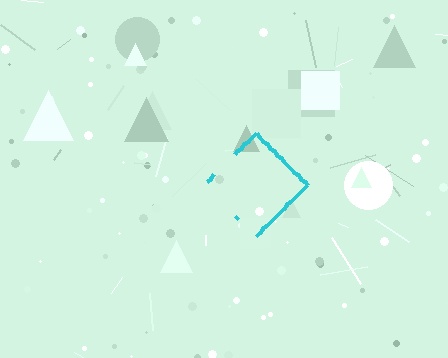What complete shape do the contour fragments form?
The contour fragments form a diamond.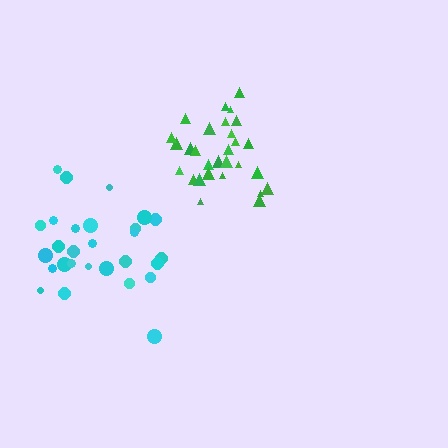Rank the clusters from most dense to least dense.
green, cyan.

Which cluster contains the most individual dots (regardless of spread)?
Green (29).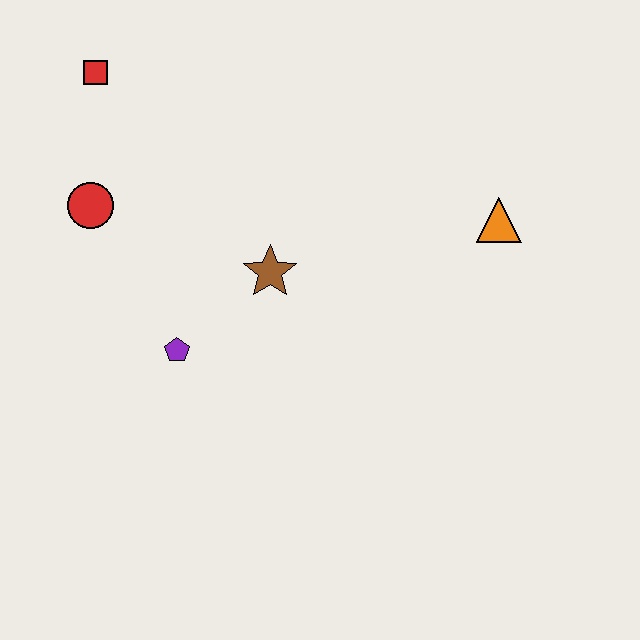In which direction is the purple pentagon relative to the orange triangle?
The purple pentagon is to the left of the orange triangle.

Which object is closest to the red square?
The red circle is closest to the red square.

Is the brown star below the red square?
Yes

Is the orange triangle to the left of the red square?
No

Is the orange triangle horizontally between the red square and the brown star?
No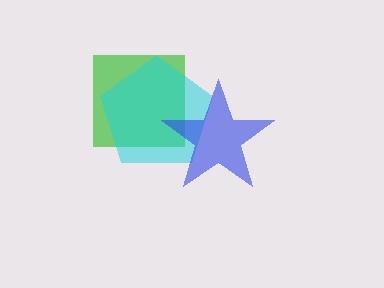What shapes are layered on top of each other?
The layered shapes are: a green square, a cyan pentagon, a blue star.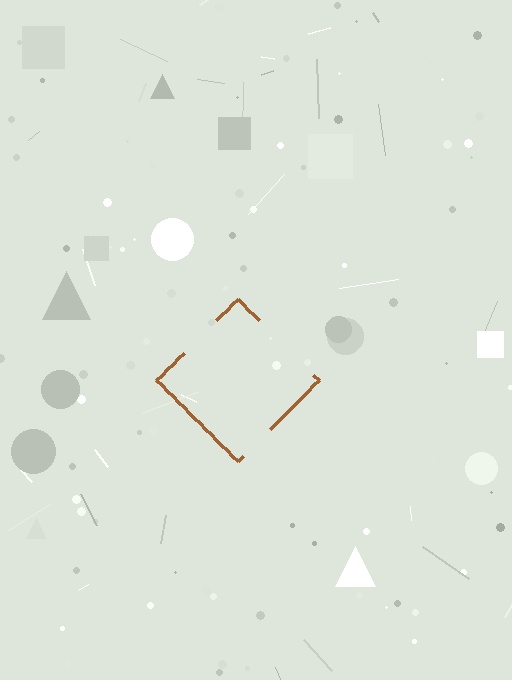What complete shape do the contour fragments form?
The contour fragments form a diamond.